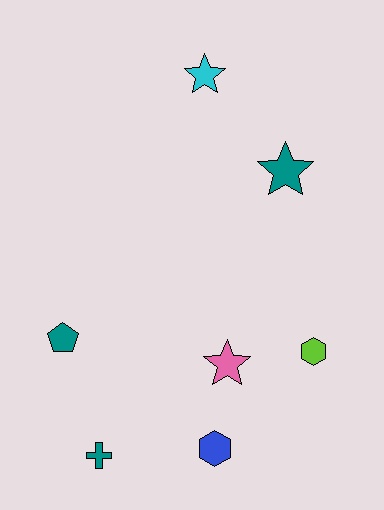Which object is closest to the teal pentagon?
The teal cross is closest to the teal pentagon.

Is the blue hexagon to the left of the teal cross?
No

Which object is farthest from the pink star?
The cyan star is farthest from the pink star.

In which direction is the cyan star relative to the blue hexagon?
The cyan star is above the blue hexagon.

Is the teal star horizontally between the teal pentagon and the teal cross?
No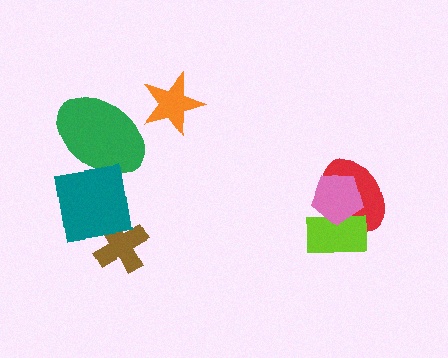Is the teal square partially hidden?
No, no other shape covers it.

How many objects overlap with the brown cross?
1 object overlaps with the brown cross.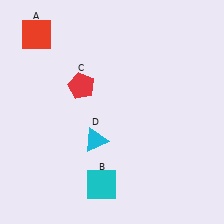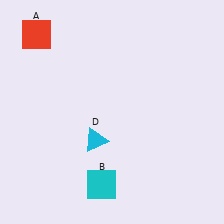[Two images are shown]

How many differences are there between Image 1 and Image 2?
There is 1 difference between the two images.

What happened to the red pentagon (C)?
The red pentagon (C) was removed in Image 2. It was in the top-left area of Image 1.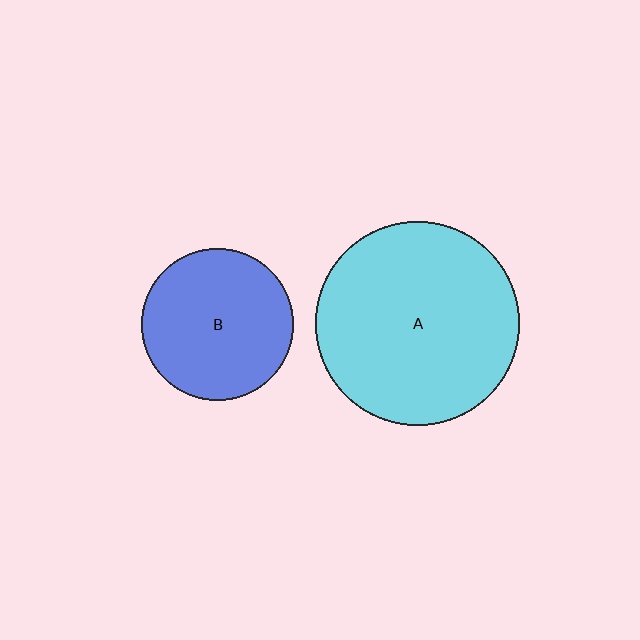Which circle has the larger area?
Circle A (cyan).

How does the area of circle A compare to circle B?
Approximately 1.8 times.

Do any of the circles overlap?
No, none of the circles overlap.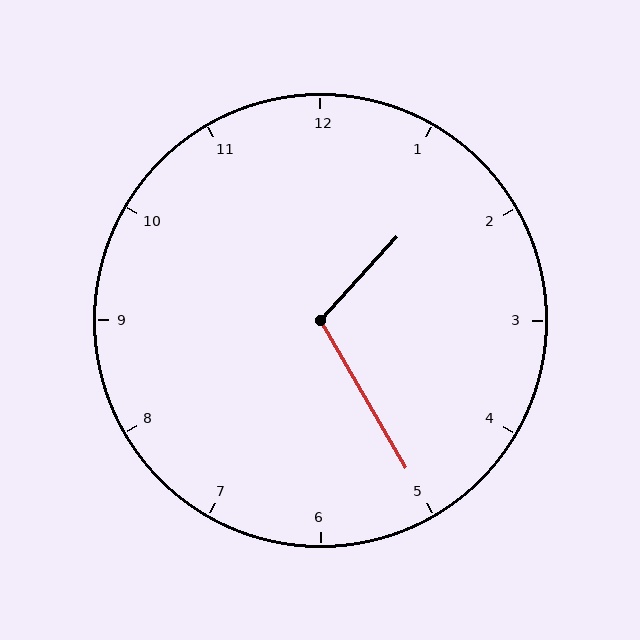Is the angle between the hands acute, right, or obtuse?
It is obtuse.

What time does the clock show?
1:25.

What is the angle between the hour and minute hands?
Approximately 108 degrees.